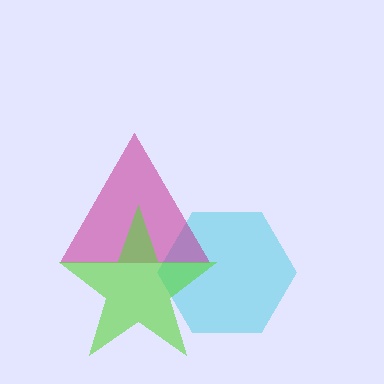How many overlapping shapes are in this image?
There are 3 overlapping shapes in the image.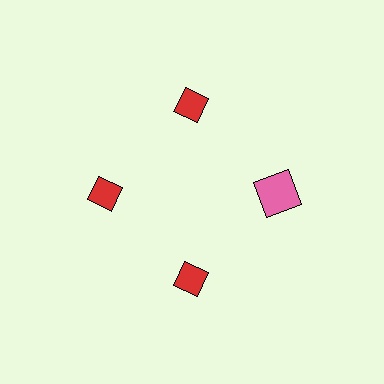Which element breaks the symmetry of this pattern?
The pink square at roughly the 3 o'clock position breaks the symmetry. All other shapes are red diamonds.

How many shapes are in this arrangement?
There are 4 shapes arranged in a ring pattern.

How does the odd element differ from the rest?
It differs in both color (pink instead of red) and shape (square instead of diamond).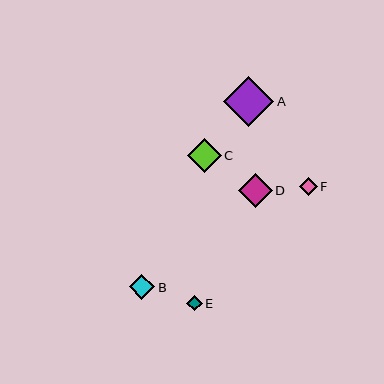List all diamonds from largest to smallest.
From largest to smallest: A, C, D, B, F, E.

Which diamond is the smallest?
Diamond E is the smallest with a size of approximately 16 pixels.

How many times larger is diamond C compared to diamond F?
Diamond C is approximately 1.9 times the size of diamond F.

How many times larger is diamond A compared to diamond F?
Diamond A is approximately 2.9 times the size of diamond F.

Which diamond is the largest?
Diamond A is the largest with a size of approximately 50 pixels.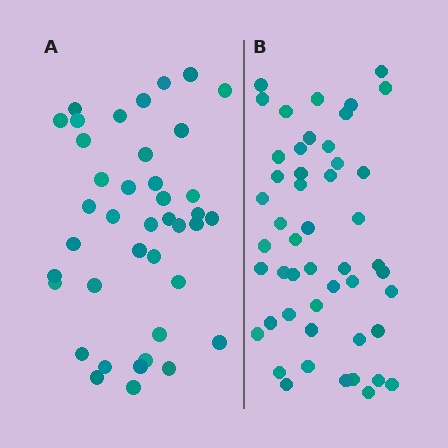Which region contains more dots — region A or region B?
Region B (the right region) has more dots.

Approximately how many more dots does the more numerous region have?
Region B has roughly 8 or so more dots than region A.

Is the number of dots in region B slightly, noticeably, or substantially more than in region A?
Region B has only slightly more — the two regions are fairly close. The ratio is roughly 1.2 to 1.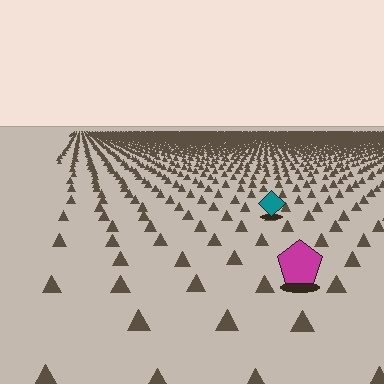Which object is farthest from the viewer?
The teal diamond is farthest from the viewer. It appears smaller and the ground texture around it is denser.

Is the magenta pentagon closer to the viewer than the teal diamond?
Yes. The magenta pentagon is closer — you can tell from the texture gradient: the ground texture is coarser near it.